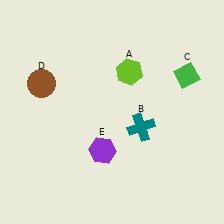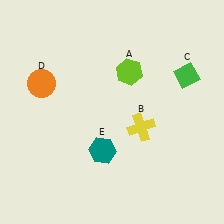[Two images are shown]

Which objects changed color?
B changed from teal to yellow. D changed from brown to orange. E changed from purple to teal.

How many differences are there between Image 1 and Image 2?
There are 3 differences between the two images.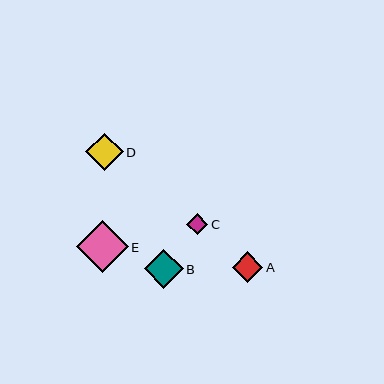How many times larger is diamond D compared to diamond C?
Diamond D is approximately 1.7 times the size of diamond C.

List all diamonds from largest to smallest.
From largest to smallest: E, B, D, A, C.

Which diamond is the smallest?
Diamond C is the smallest with a size of approximately 22 pixels.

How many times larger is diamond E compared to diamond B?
Diamond E is approximately 1.3 times the size of diamond B.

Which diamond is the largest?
Diamond E is the largest with a size of approximately 52 pixels.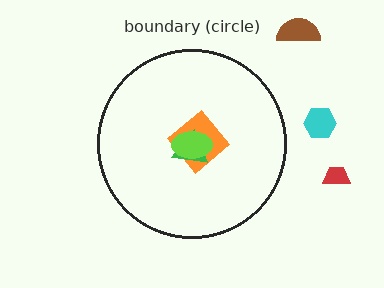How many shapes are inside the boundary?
3 inside, 3 outside.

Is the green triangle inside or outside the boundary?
Inside.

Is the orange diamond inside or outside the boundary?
Inside.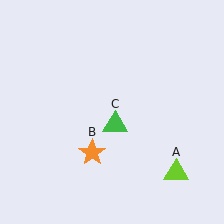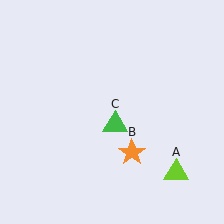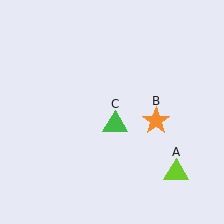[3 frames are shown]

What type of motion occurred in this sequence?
The orange star (object B) rotated counterclockwise around the center of the scene.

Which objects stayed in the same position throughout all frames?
Lime triangle (object A) and green triangle (object C) remained stationary.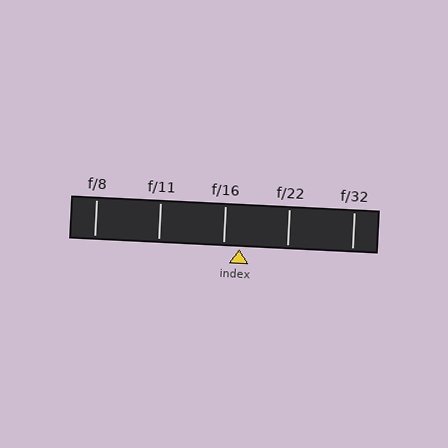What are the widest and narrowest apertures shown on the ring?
The widest aperture shown is f/8 and the narrowest is f/32.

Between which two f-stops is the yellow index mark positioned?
The index mark is between f/16 and f/22.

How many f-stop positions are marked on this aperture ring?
There are 5 f-stop positions marked.